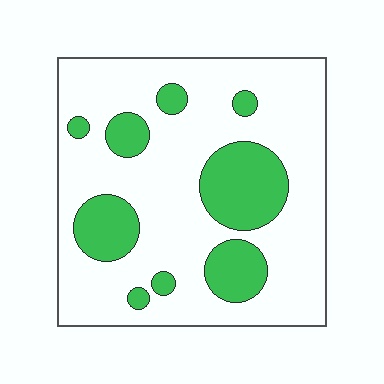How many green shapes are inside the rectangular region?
9.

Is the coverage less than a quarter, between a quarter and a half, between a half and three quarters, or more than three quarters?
Less than a quarter.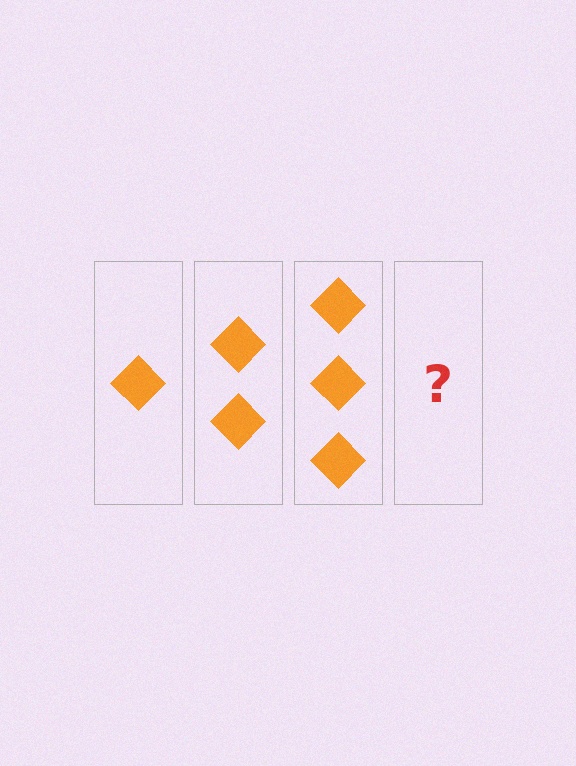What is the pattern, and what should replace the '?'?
The pattern is that each step adds one more diamond. The '?' should be 4 diamonds.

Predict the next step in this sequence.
The next step is 4 diamonds.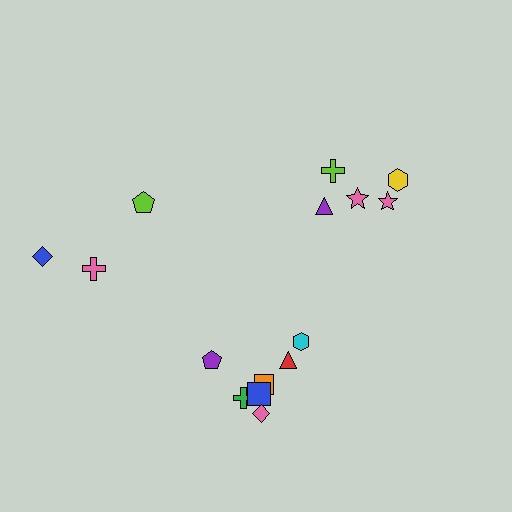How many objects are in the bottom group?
There are 7 objects.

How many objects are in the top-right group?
There are 5 objects.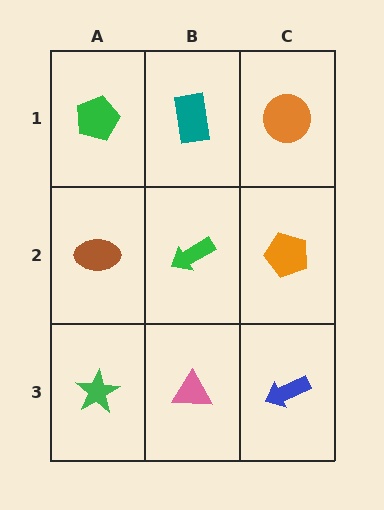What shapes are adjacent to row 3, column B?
A green arrow (row 2, column B), a green star (row 3, column A), a blue arrow (row 3, column C).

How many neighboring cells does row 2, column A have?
3.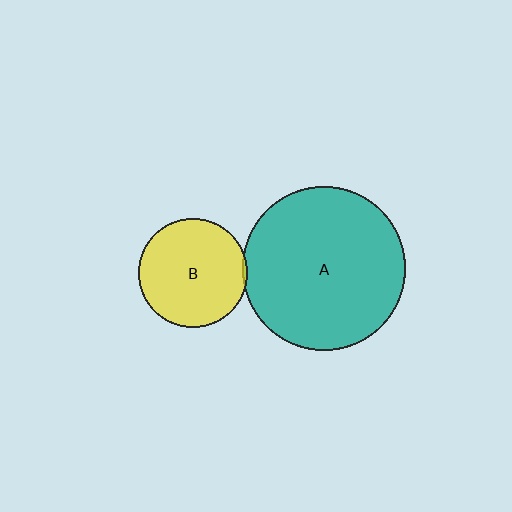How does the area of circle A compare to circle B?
Approximately 2.3 times.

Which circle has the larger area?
Circle A (teal).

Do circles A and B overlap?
Yes.